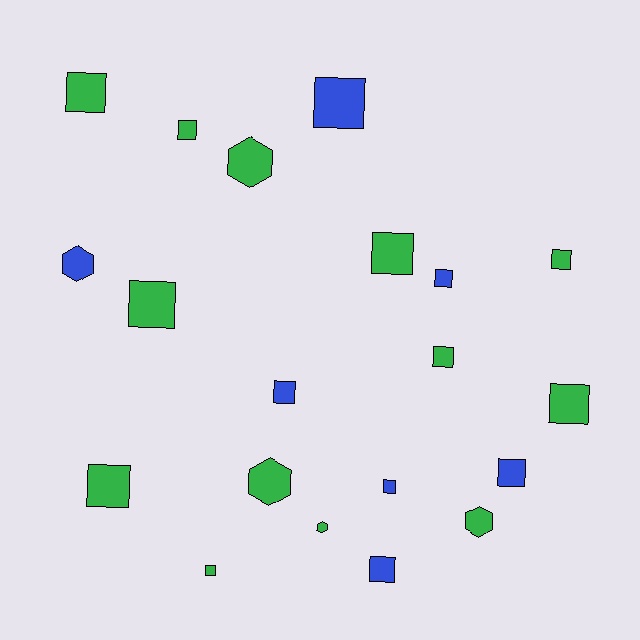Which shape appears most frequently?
Square, with 15 objects.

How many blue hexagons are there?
There is 1 blue hexagon.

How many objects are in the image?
There are 20 objects.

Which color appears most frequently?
Green, with 13 objects.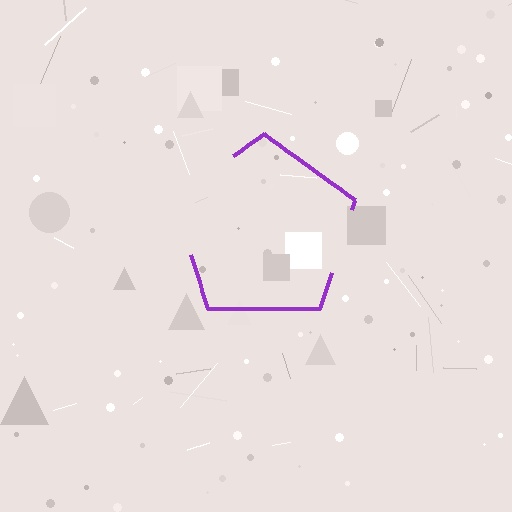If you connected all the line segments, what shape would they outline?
They would outline a pentagon.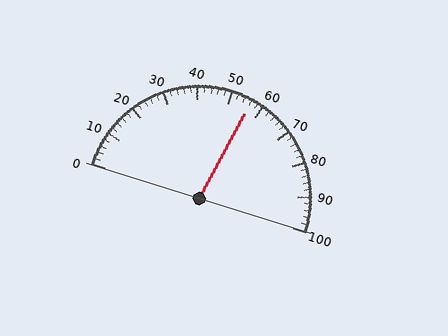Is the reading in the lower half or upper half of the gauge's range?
The reading is in the upper half of the range (0 to 100).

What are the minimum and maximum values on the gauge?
The gauge ranges from 0 to 100.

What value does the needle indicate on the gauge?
The needle indicates approximately 56.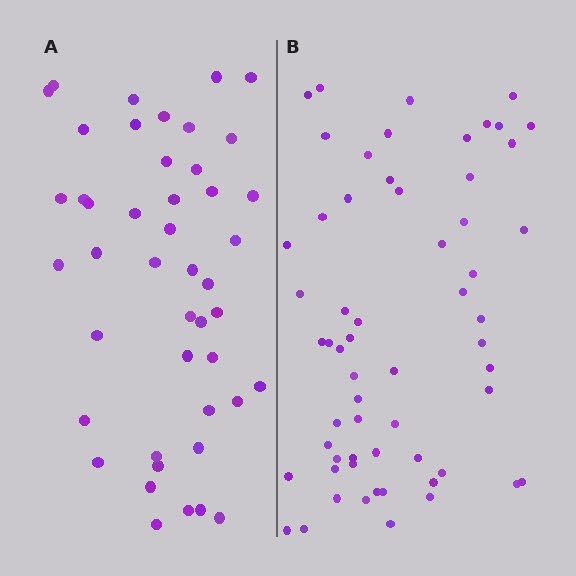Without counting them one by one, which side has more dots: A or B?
Region B (the right region) has more dots.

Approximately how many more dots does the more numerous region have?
Region B has approximately 15 more dots than region A.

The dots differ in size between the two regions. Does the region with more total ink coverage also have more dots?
No. Region A has more total ink coverage because its dots are larger, but region B actually contains more individual dots. Total area can be misleading — the number of items is what matters here.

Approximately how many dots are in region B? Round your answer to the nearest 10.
About 60 dots.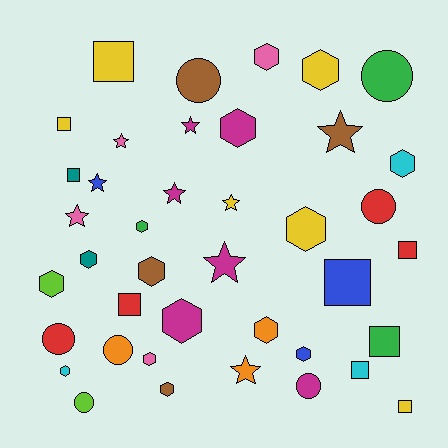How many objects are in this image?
There are 40 objects.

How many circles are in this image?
There are 7 circles.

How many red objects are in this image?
There are 4 red objects.